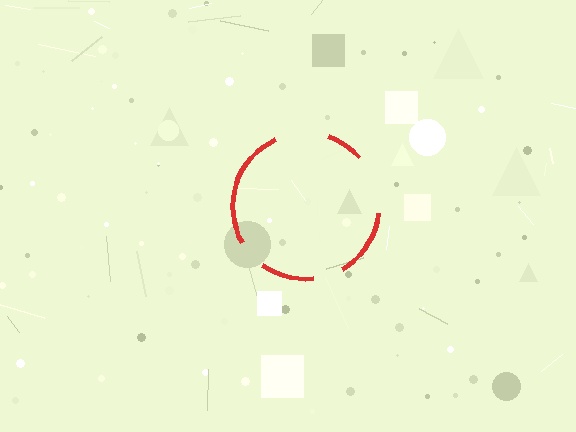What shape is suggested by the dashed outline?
The dashed outline suggests a circle.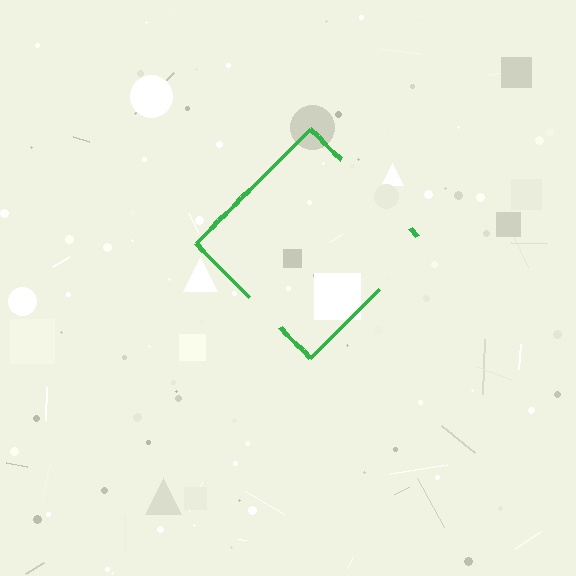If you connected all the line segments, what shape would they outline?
They would outline a diamond.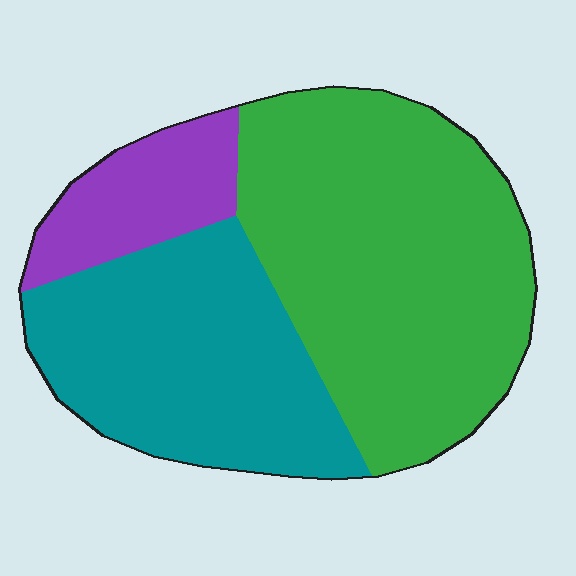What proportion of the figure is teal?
Teal covers roughly 35% of the figure.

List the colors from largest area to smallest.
From largest to smallest: green, teal, purple.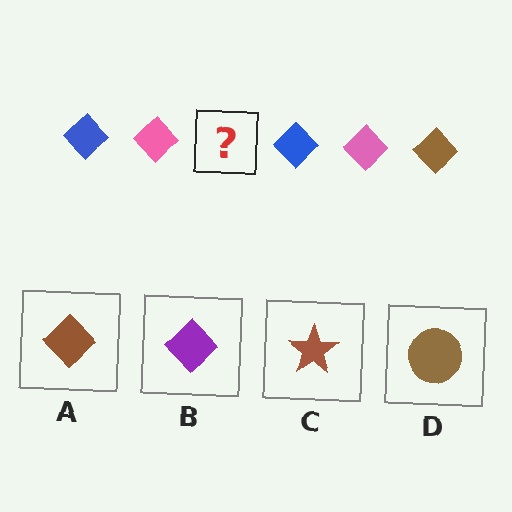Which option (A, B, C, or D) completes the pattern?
A.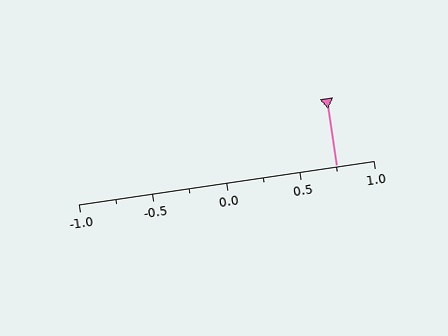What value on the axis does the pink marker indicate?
The marker indicates approximately 0.75.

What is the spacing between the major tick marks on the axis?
The major ticks are spaced 0.5 apart.